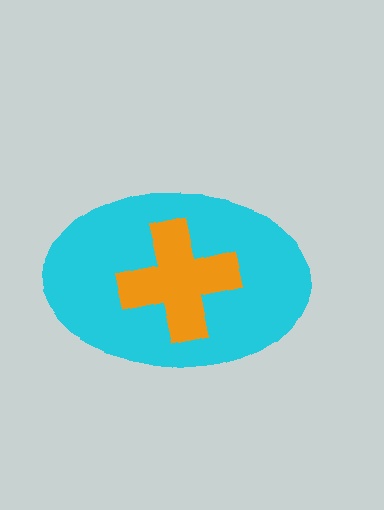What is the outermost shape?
The cyan ellipse.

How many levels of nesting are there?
2.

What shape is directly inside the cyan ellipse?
The orange cross.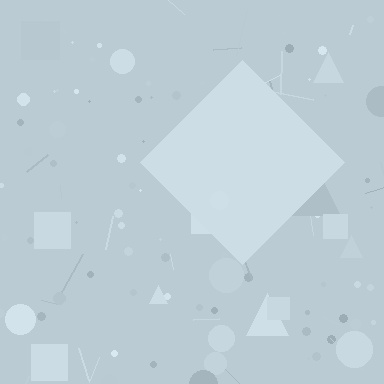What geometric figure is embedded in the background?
A diamond is embedded in the background.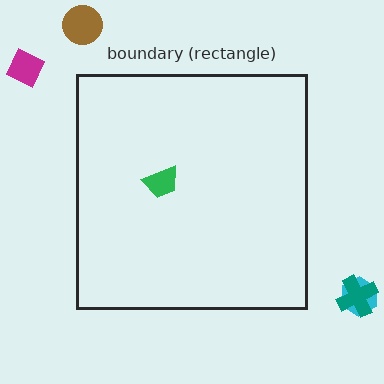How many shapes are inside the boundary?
1 inside, 4 outside.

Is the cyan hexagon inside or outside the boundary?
Outside.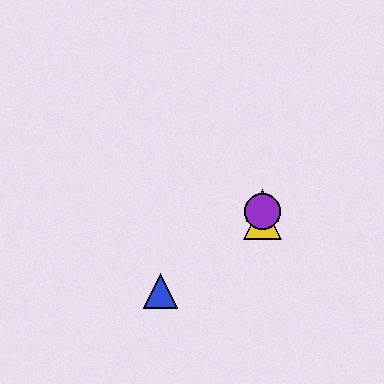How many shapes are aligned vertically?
4 shapes (the red triangle, the green star, the yellow triangle, the purple circle) are aligned vertically.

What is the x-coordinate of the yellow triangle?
The yellow triangle is at x≈262.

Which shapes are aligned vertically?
The red triangle, the green star, the yellow triangle, the purple circle are aligned vertically.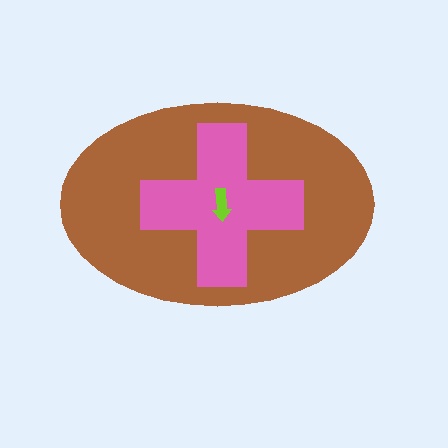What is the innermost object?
The lime arrow.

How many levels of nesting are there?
3.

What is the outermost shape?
The brown ellipse.